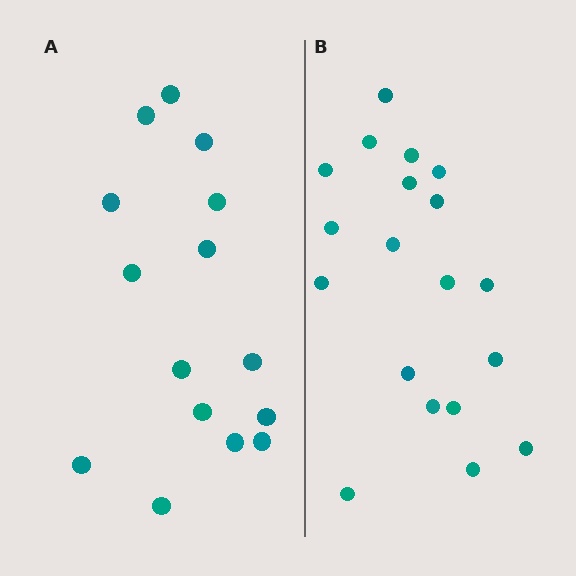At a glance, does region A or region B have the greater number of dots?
Region B (the right region) has more dots.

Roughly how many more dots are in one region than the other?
Region B has about 4 more dots than region A.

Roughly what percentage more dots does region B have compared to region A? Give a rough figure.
About 25% more.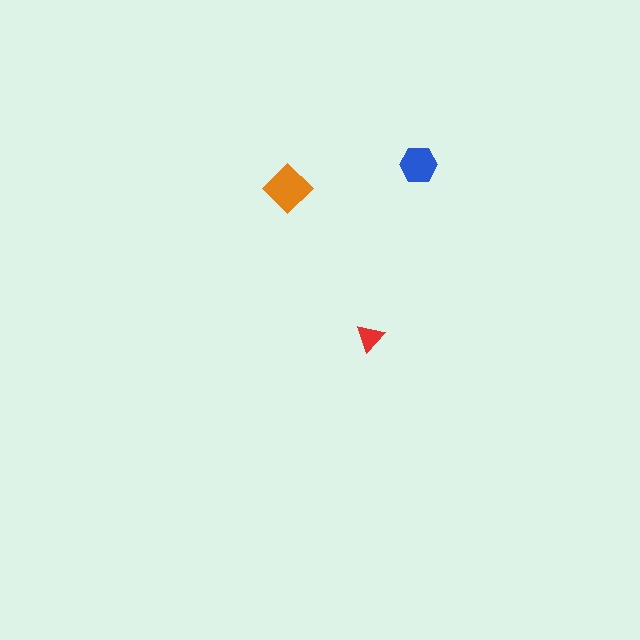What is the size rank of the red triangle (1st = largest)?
3rd.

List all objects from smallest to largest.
The red triangle, the blue hexagon, the orange diamond.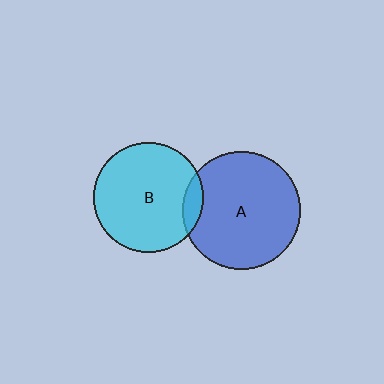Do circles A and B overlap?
Yes.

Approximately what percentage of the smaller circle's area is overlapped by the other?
Approximately 10%.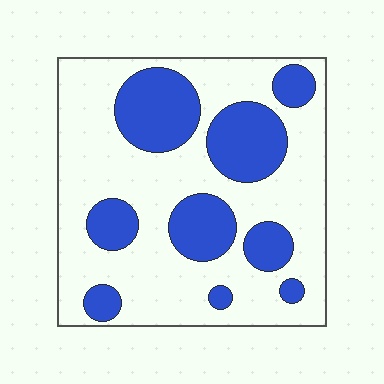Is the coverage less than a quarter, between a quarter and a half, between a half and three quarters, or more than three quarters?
Between a quarter and a half.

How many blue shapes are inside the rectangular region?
9.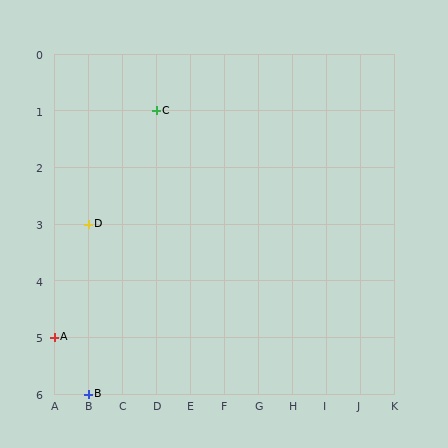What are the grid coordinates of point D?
Point D is at grid coordinates (B, 3).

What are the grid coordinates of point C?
Point C is at grid coordinates (D, 1).